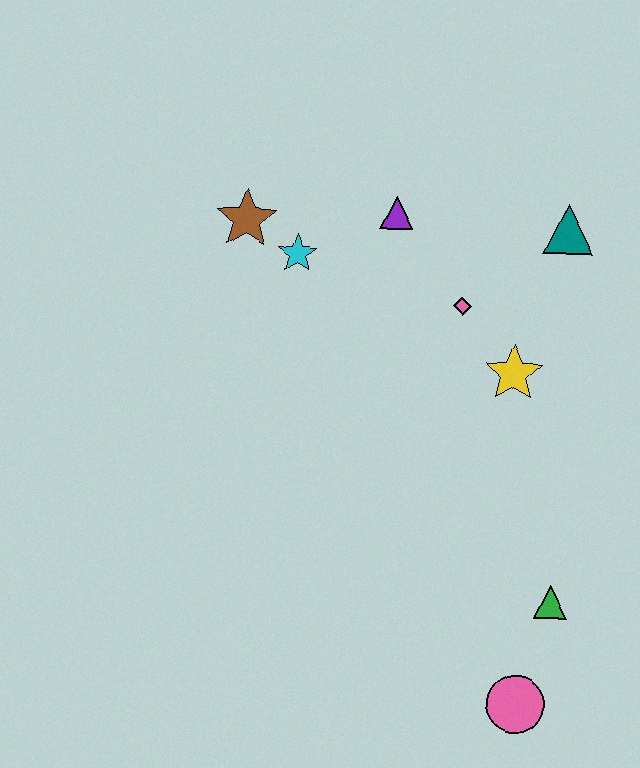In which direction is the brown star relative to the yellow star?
The brown star is to the left of the yellow star.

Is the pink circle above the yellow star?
No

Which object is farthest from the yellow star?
The pink circle is farthest from the yellow star.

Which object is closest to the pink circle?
The green triangle is closest to the pink circle.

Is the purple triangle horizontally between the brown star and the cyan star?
No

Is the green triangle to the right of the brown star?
Yes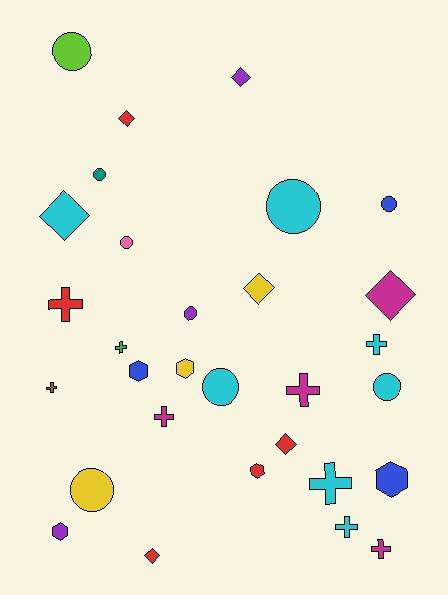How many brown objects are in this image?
There is 1 brown object.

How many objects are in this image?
There are 30 objects.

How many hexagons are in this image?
There are 5 hexagons.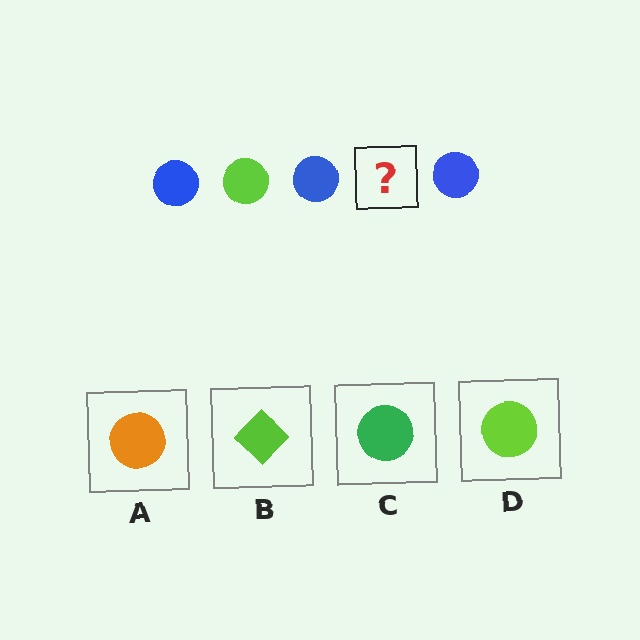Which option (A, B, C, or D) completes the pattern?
D.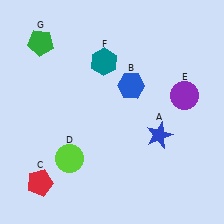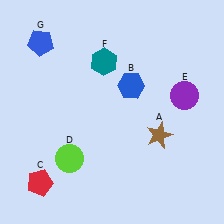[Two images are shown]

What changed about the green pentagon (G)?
In Image 1, G is green. In Image 2, it changed to blue.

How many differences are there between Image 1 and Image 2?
There are 2 differences between the two images.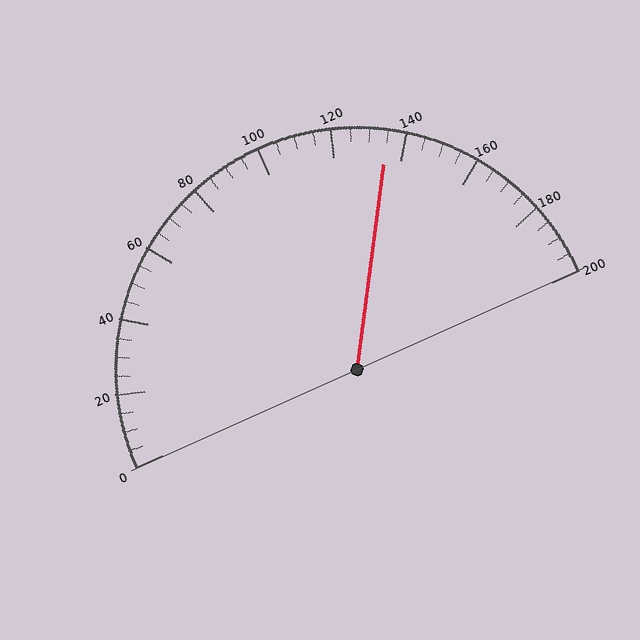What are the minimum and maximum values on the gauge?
The gauge ranges from 0 to 200.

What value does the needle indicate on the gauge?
The needle indicates approximately 135.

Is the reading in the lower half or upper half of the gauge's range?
The reading is in the upper half of the range (0 to 200).